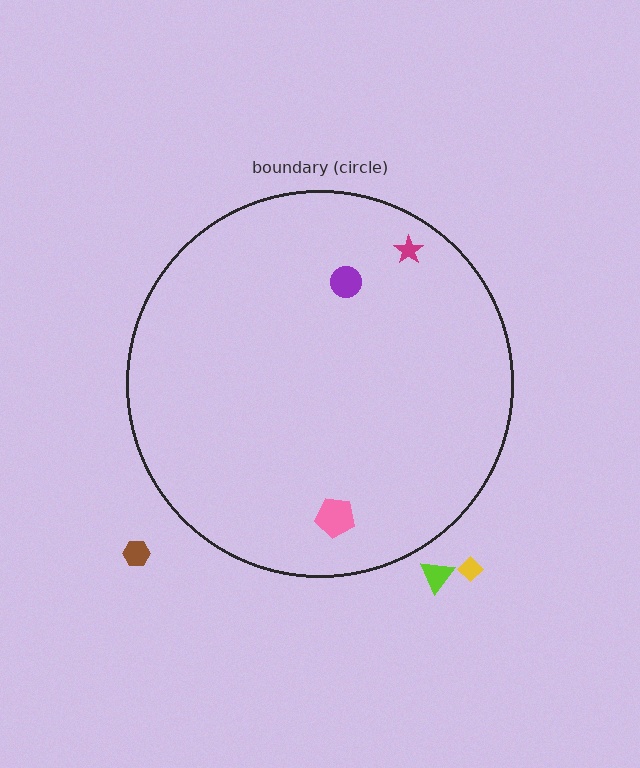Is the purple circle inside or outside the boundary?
Inside.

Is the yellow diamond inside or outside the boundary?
Outside.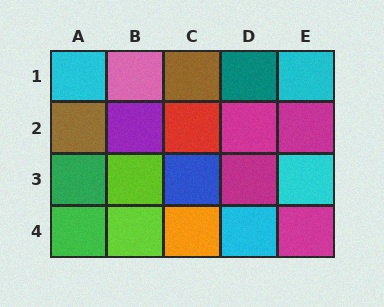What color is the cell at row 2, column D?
Magenta.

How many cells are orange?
1 cell is orange.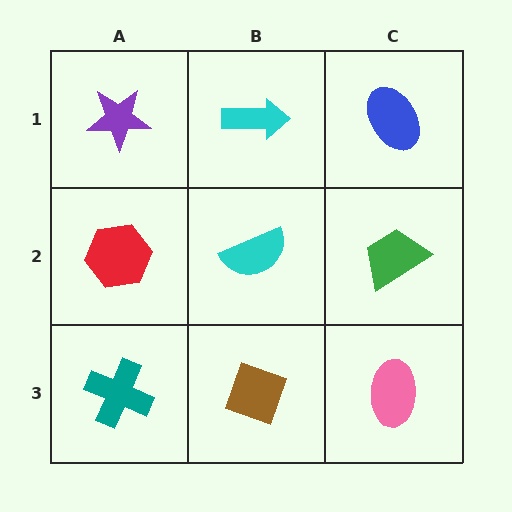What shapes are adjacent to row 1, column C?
A green trapezoid (row 2, column C), a cyan arrow (row 1, column B).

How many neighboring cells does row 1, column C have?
2.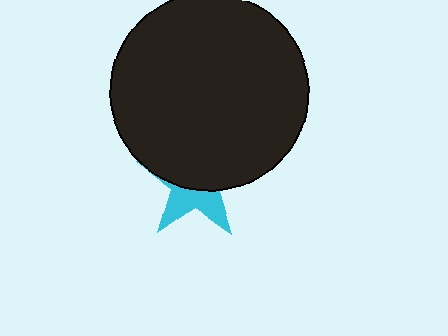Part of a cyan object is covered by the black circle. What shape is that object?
It is a star.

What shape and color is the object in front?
The object in front is a black circle.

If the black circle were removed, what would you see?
You would see the complete cyan star.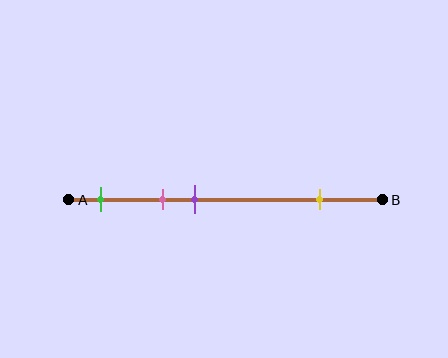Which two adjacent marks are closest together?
The pink and purple marks are the closest adjacent pair.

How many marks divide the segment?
There are 4 marks dividing the segment.